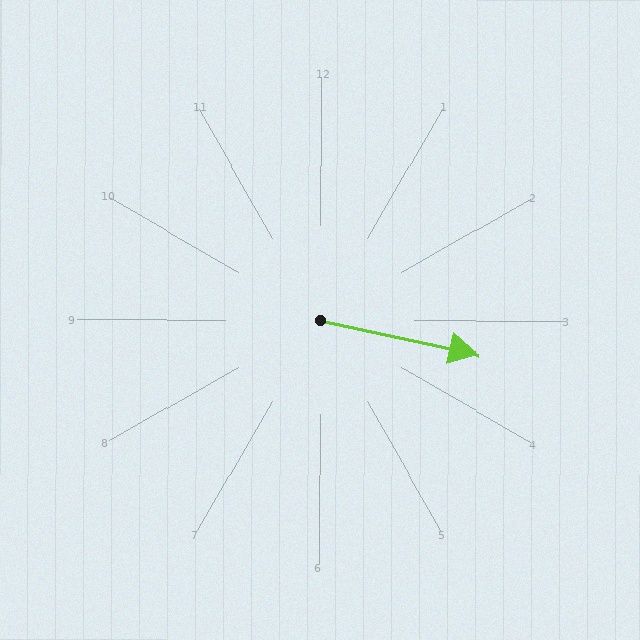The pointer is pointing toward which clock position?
Roughly 3 o'clock.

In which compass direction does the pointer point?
East.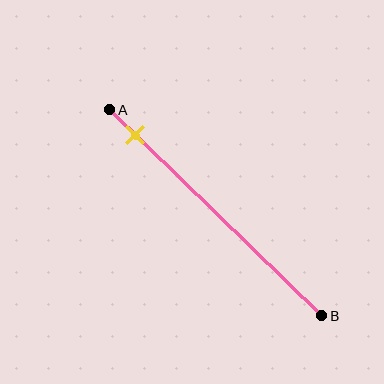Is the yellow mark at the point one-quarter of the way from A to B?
No, the mark is at about 10% from A, not at the 25% one-quarter point.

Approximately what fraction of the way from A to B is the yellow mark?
The yellow mark is approximately 10% of the way from A to B.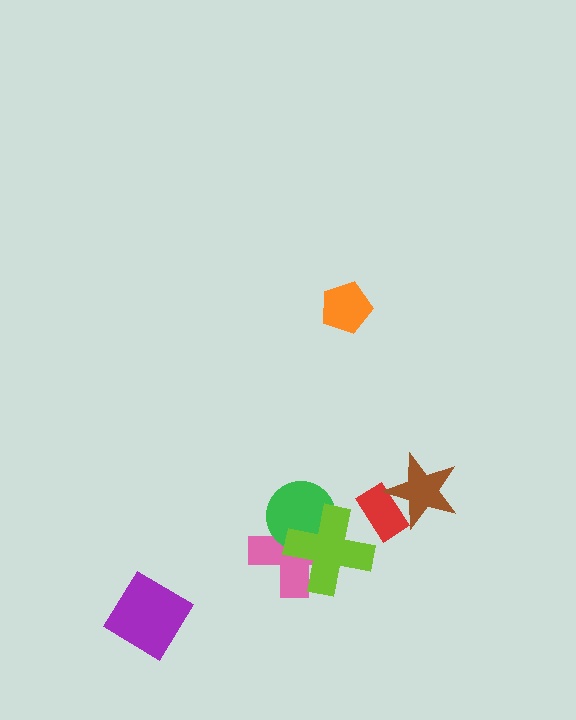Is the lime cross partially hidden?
No, no other shape covers it.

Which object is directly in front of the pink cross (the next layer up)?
The green circle is directly in front of the pink cross.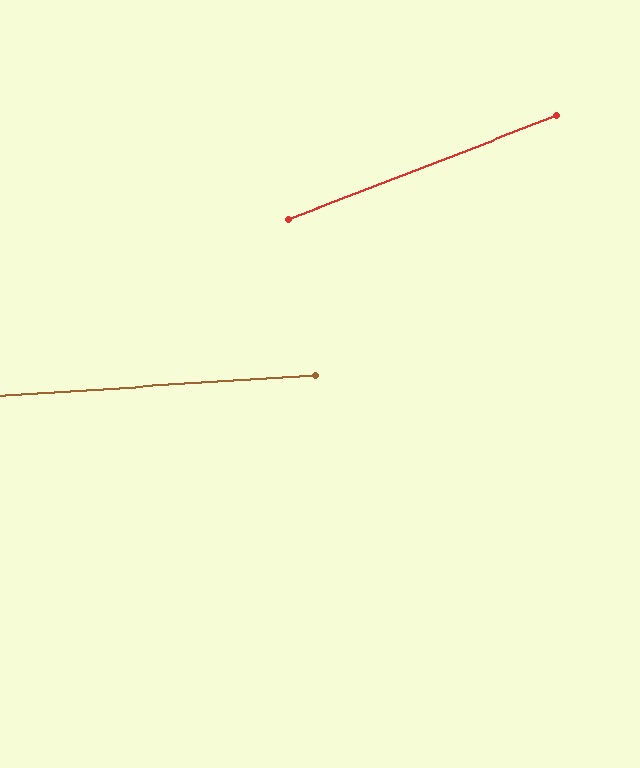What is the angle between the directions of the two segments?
Approximately 18 degrees.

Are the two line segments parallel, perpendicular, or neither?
Neither parallel nor perpendicular — they differ by about 18°.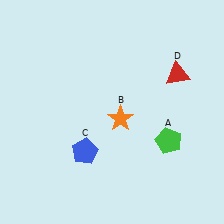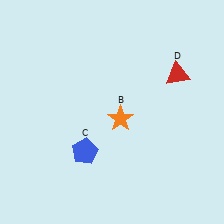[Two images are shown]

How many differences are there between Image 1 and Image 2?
There is 1 difference between the two images.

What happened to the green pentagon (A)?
The green pentagon (A) was removed in Image 2. It was in the bottom-right area of Image 1.